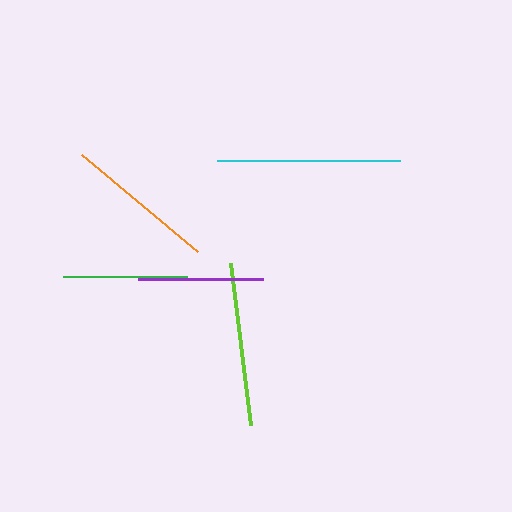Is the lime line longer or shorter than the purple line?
The lime line is longer than the purple line.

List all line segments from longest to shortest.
From longest to shortest: cyan, lime, orange, purple, green.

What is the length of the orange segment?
The orange segment is approximately 152 pixels long.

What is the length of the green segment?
The green segment is approximately 124 pixels long.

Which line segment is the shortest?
The green line is the shortest at approximately 124 pixels.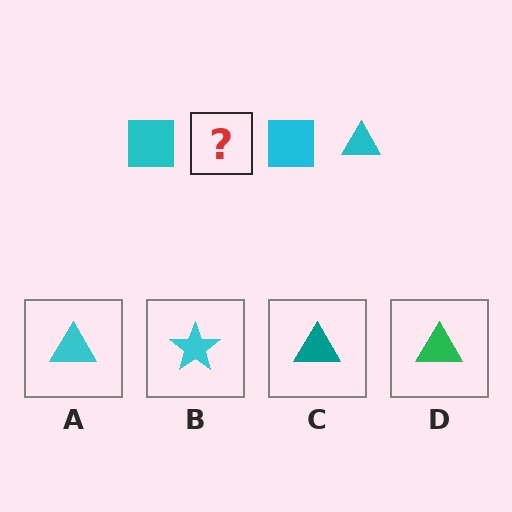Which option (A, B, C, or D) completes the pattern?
A.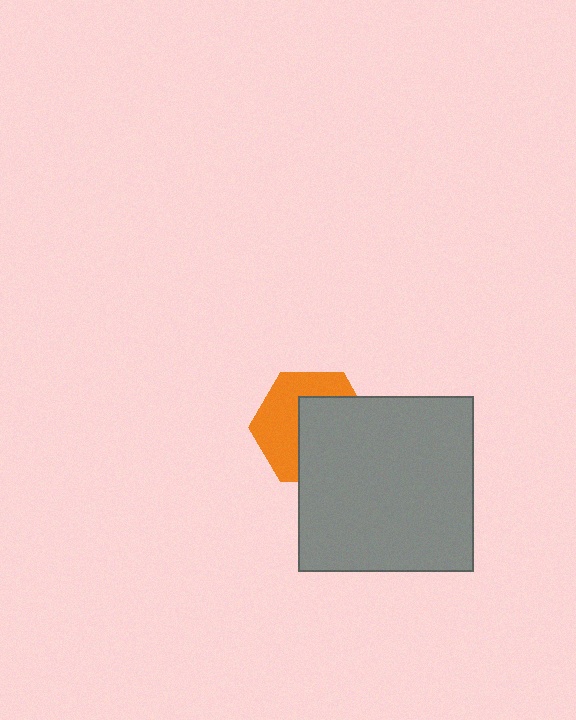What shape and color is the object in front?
The object in front is a gray square.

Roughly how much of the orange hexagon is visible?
About half of it is visible (roughly 47%).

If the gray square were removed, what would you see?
You would see the complete orange hexagon.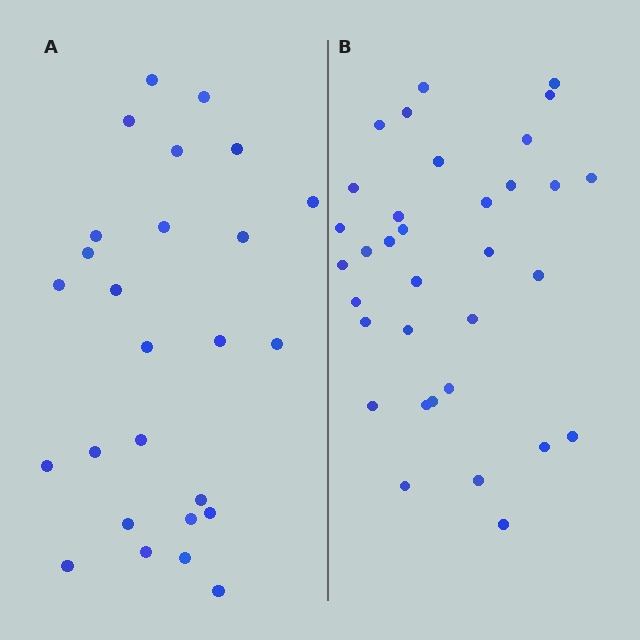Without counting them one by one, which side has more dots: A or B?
Region B (the right region) has more dots.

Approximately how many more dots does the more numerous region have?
Region B has roughly 8 or so more dots than region A.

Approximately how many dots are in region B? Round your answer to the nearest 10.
About 30 dots. (The exact count is 34, which rounds to 30.)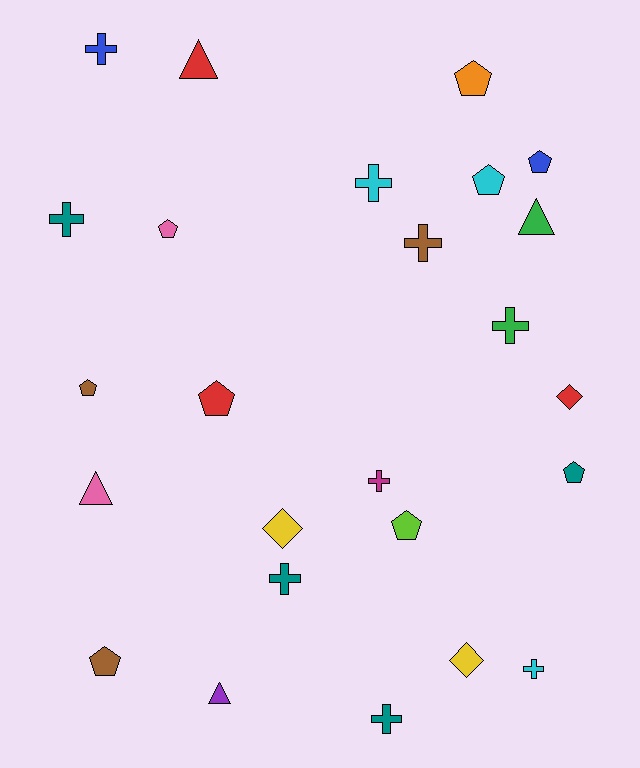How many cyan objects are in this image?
There are 3 cyan objects.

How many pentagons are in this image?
There are 9 pentagons.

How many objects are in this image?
There are 25 objects.